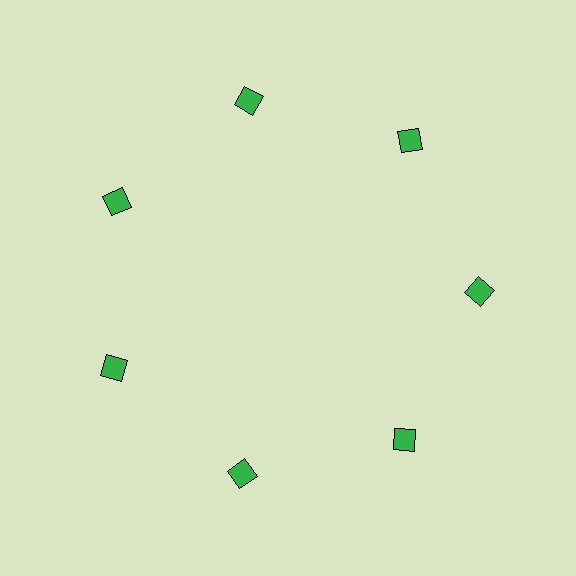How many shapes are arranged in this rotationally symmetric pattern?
There are 7 shapes, arranged in 7 groups of 1.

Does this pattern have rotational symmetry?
Yes, this pattern has 7-fold rotational symmetry. It looks the same after rotating 51 degrees around the center.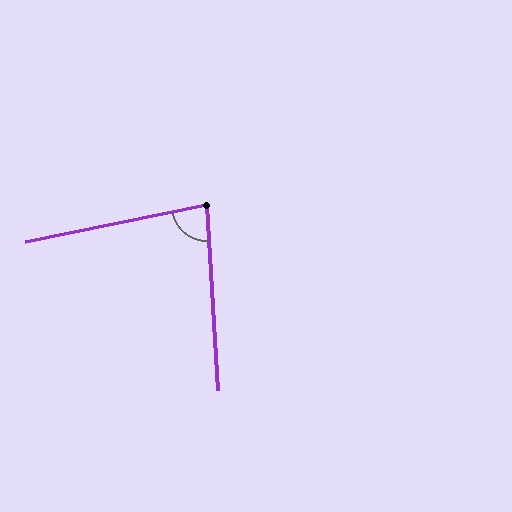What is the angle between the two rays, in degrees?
Approximately 82 degrees.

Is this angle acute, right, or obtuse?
It is acute.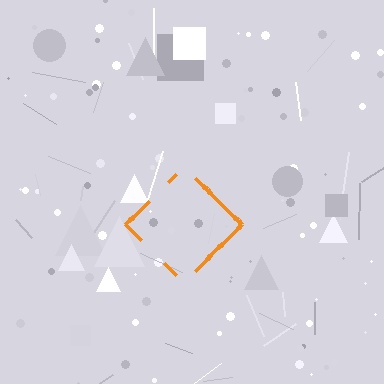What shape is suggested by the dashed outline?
The dashed outline suggests a diamond.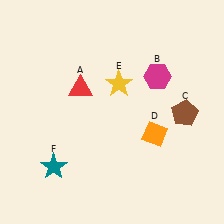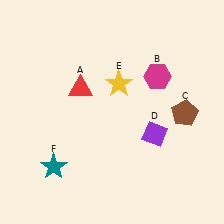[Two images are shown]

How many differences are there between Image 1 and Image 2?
There is 1 difference between the two images.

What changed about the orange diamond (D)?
In Image 1, D is orange. In Image 2, it changed to purple.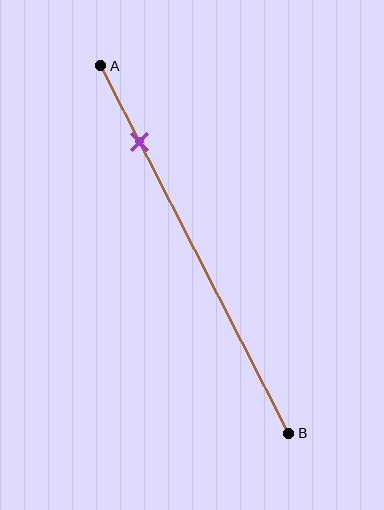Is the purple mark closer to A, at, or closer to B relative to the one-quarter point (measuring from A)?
The purple mark is closer to point A than the one-quarter point of segment AB.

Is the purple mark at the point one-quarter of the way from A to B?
No, the mark is at about 20% from A, not at the 25% one-quarter point.